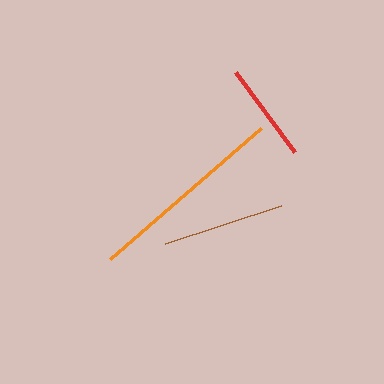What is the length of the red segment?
The red segment is approximately 100 pixels long.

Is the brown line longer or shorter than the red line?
The brown line is longer than the red line.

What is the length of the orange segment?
The orange segment is approximately 199 pixels long.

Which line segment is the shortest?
The red line is the shortest at approximately 100 pixels.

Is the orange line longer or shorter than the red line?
The orange line is longer than the red line.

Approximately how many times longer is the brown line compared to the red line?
The brown line is approximately 1.2 times the length of the red line.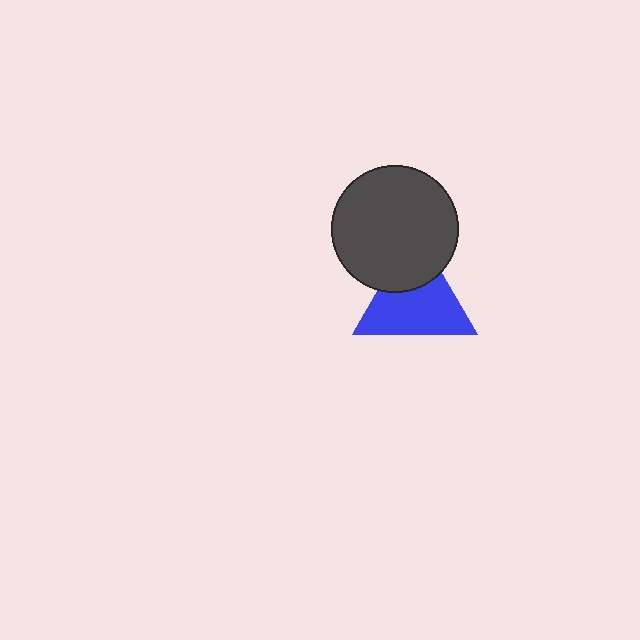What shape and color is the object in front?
The object in front is a dark gray circle.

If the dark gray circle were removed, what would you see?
You would see the complete blue triangle.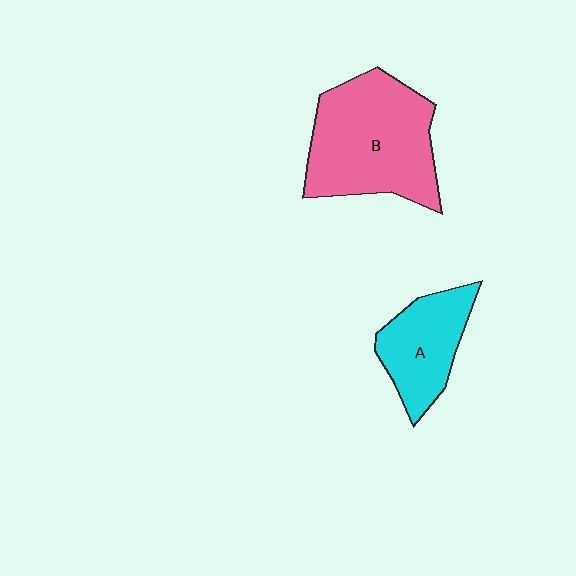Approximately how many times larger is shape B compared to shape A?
Approximately 1.8 times.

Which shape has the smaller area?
Shape A (cyan).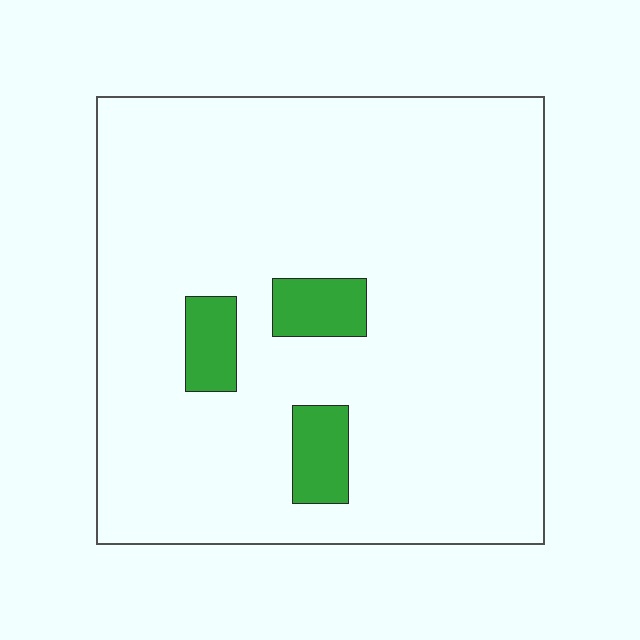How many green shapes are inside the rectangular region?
3.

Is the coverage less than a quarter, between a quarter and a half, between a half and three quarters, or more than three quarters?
Less than a quarter.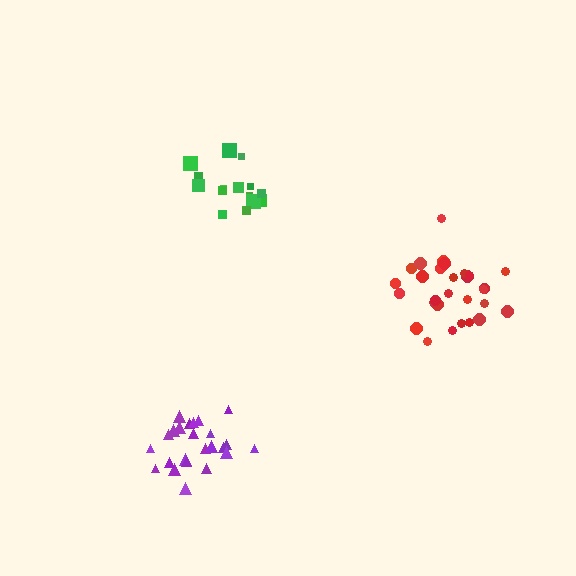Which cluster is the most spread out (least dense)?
Green.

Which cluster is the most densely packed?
Purple.